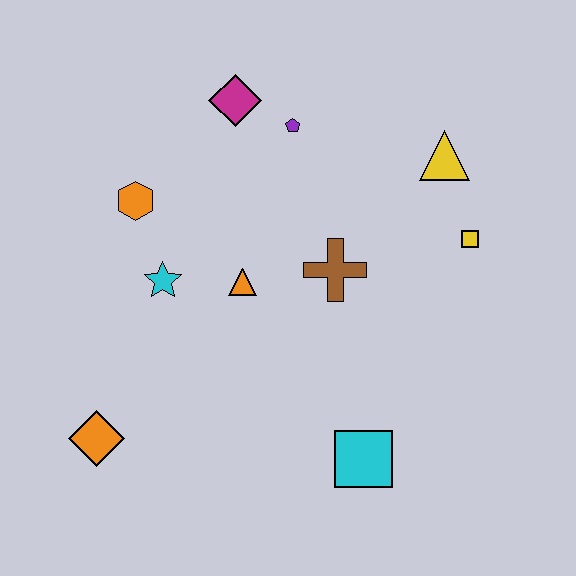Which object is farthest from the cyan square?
The magenta diamond is farthest from the cyan square.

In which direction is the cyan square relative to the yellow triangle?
The cyan square is below the yellow triangle.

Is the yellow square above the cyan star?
Yes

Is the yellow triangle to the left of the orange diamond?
No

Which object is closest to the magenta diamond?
The purple pentagon is closest to the magenta diamond.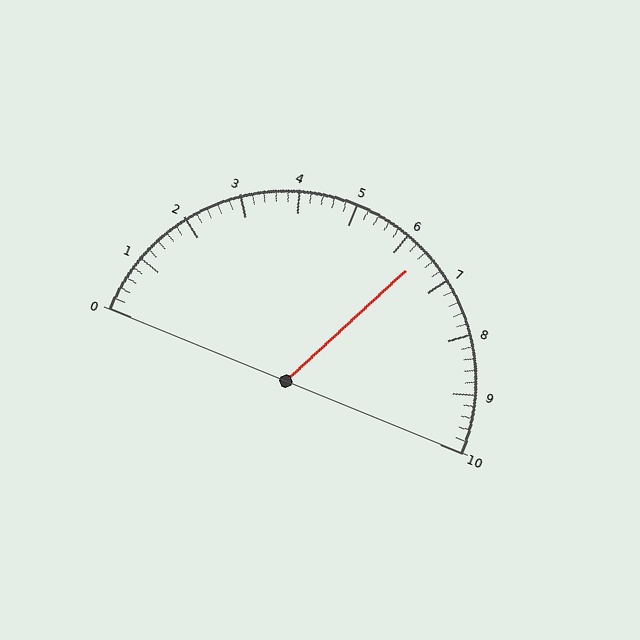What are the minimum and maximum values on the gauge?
The gauge ranges from 0 to 10.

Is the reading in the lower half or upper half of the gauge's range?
The reading is in the upper half of the range (0 to 10).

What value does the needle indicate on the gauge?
The needle indicates approximately 6.4.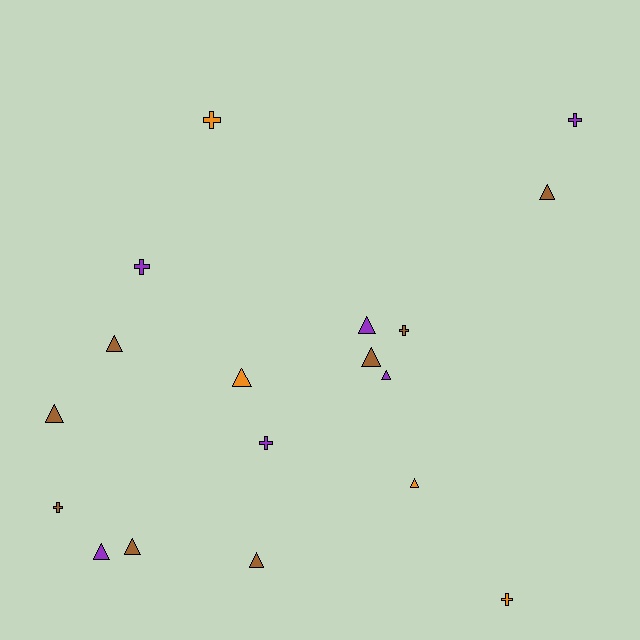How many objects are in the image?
There are 18 objects.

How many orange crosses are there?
There are 2 orange crosses.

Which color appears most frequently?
Brown, with 8 objects.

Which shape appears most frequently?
Triangle, with 11 objects.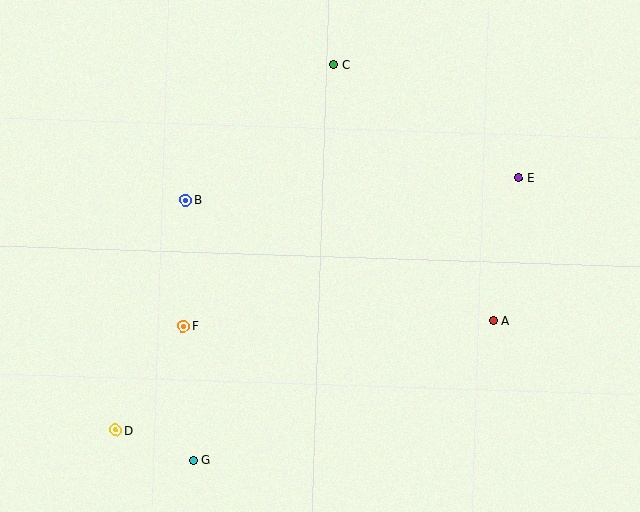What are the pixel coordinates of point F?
Point F is at (183, 326).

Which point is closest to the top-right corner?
Point E is closest to the top-right corner.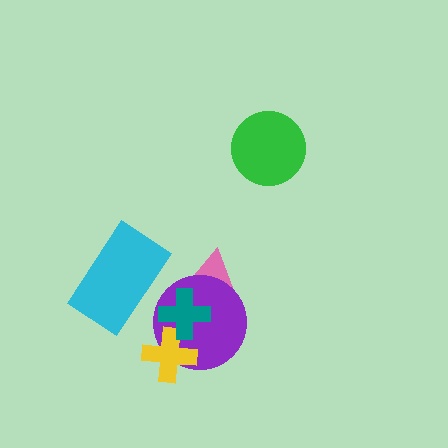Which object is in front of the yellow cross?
The teal cross is in front of the yellow cross.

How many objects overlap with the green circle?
0 objects overlap with the green circle.